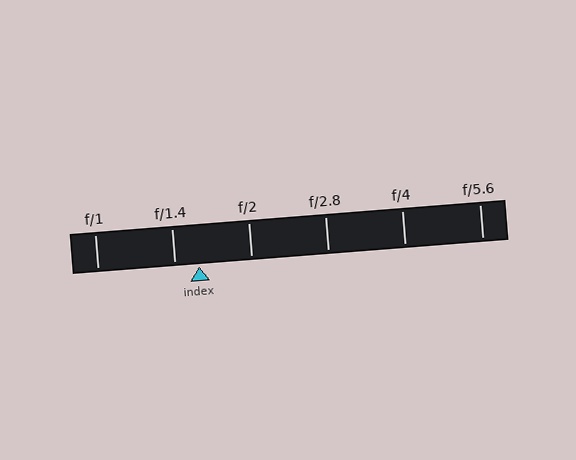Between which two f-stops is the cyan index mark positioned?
The index mark is between f/1.4 and f/2.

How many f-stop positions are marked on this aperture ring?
There are 6 f-stop positions marked.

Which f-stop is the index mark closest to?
The index mark is closest to f/1.4.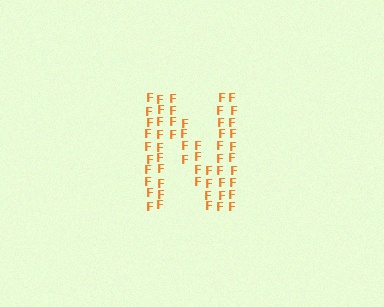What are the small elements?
The small elements are letter F's.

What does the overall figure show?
The overall figure shows the letter N.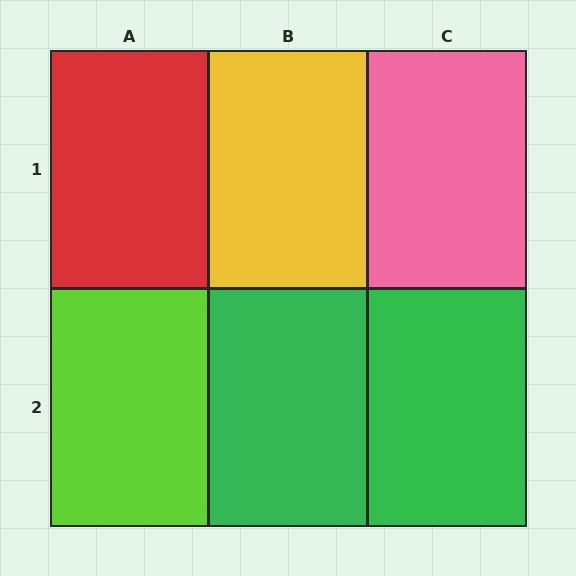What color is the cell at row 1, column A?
Red.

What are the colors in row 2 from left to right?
Lime, green, green.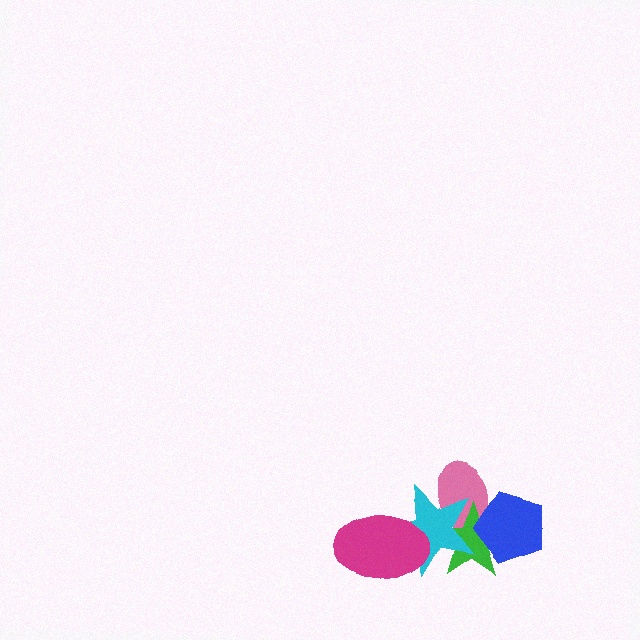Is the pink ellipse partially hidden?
Yes, it is partially covered by another shape.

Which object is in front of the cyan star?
The magenta ellipse is in front of the cyan star.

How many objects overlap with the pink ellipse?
3 objects overlap with the pink ellipse.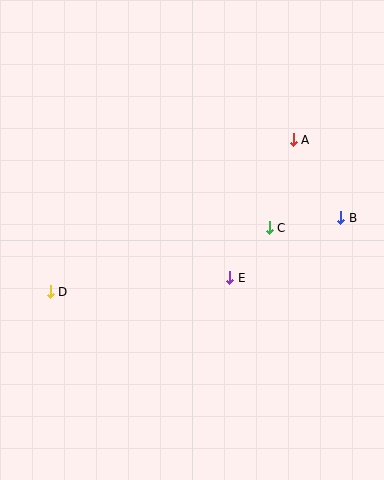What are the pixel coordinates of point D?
Point D is at (50, 292).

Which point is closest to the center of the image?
Point E at (230, 278) is closest to the center.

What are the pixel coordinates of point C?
Point C is at (269, 228).